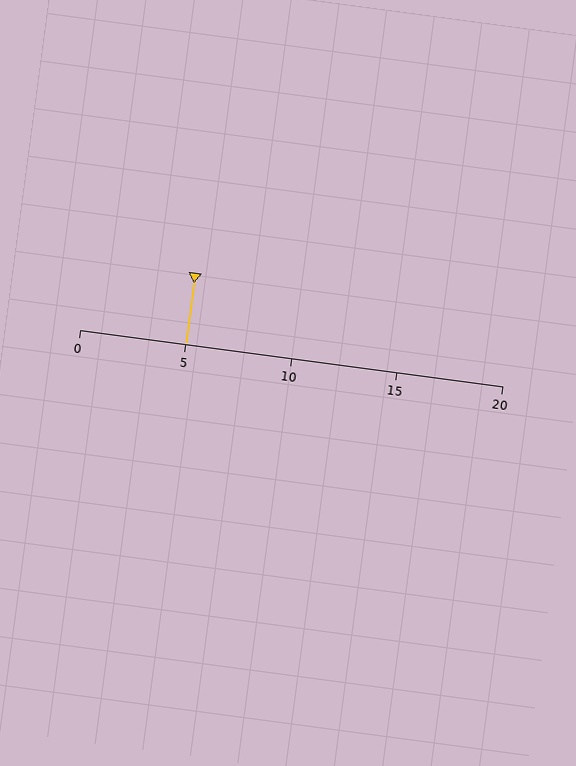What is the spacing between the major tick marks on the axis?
The major ticks are spaced 5 apart.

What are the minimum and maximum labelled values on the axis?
The axis runs from 0 to 20.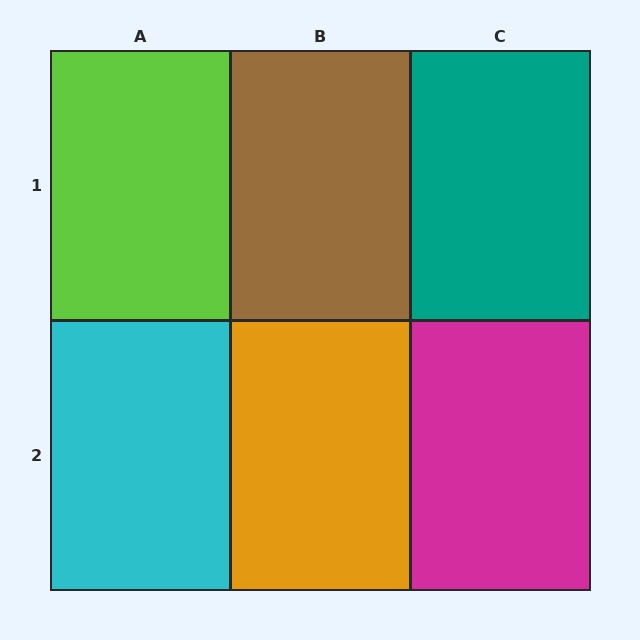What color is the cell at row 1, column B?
Brown.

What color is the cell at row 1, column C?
Teal.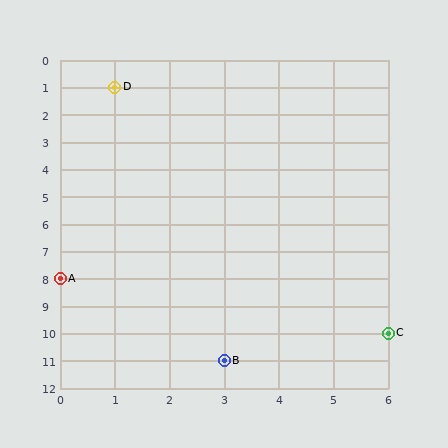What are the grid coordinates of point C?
Point C is at grid coordinates (6, 10).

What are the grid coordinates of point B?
Point B is at grid coordinates (3, 11).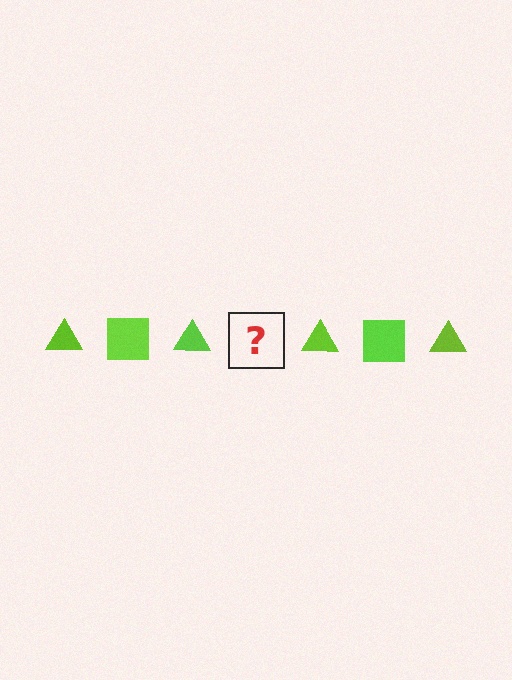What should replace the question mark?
The question mark should be replaced with a lime square.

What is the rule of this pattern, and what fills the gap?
The rule is that the pattern cycles through triangle, square shapes in lime. The gap should be filled with a lime square.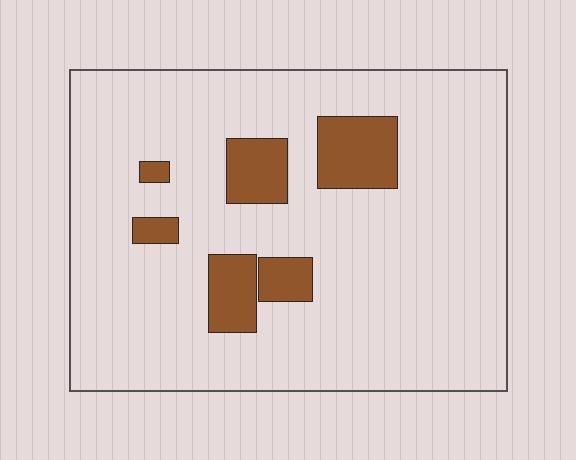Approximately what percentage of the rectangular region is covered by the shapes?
Approximately 15%.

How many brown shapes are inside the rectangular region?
6.